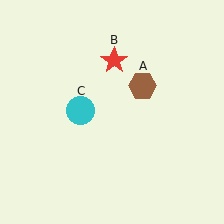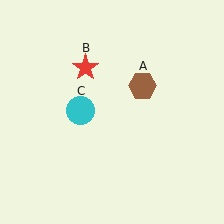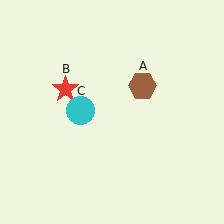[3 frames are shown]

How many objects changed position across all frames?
1 object changed position: red star (object B).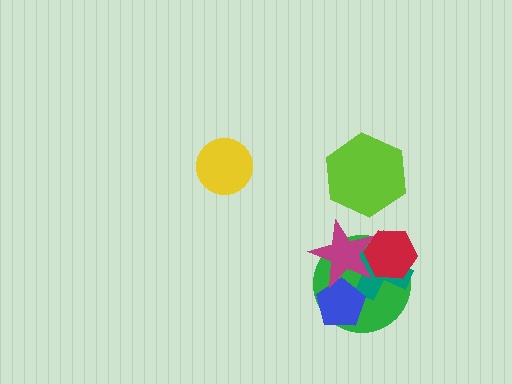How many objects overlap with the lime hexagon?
0 objects overlap with the lime hexagon.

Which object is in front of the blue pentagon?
The magenta star is in front of the blue pentagon.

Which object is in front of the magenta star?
The red hexagon is in front of the magenta star.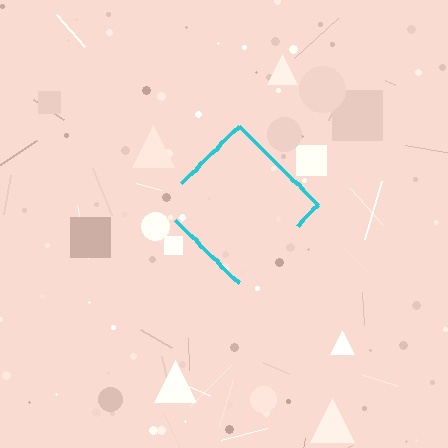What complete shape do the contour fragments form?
The contour fragments form a diamond.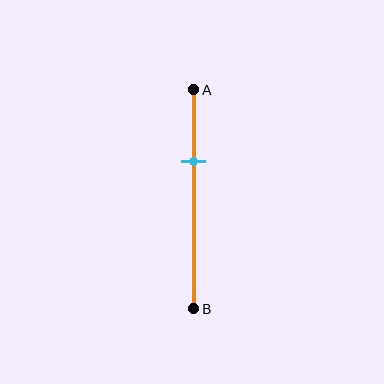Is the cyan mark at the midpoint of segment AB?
No, the mark is at about 35% from A, not at the 50% midpoint.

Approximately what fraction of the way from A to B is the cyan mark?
The cyan mark is approximately 35% of the way from A to B.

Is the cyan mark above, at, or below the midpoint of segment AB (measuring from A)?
The cyan mark is above the midpoint of segment AB.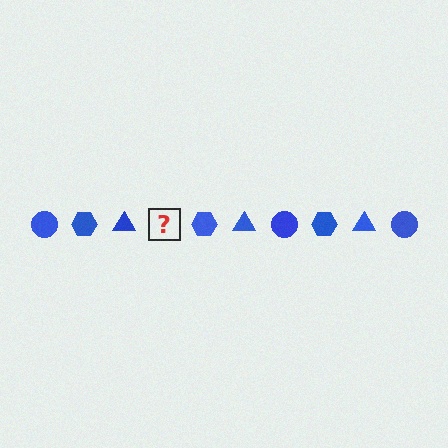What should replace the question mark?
The question mark should be replaced with a blue circle.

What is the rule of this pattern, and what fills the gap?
The rule is that the pattern cycles through circle, hexagon, triangle shapes in blue. The gap should be filled with a blue circle.